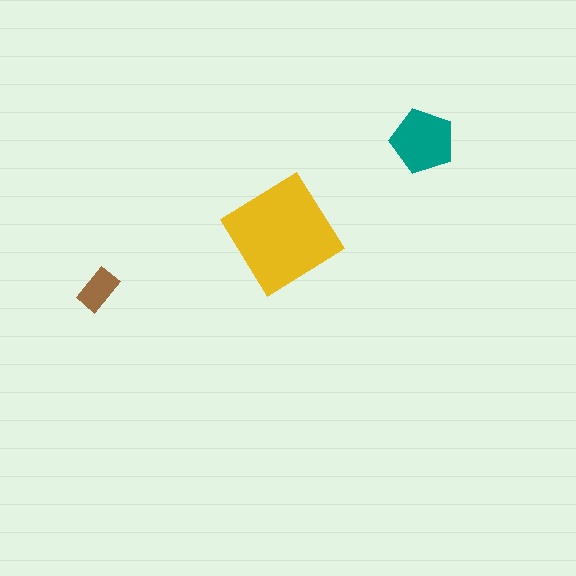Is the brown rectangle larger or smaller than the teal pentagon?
Smaller.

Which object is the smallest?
The brown rectangle.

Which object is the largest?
The yellow diamond.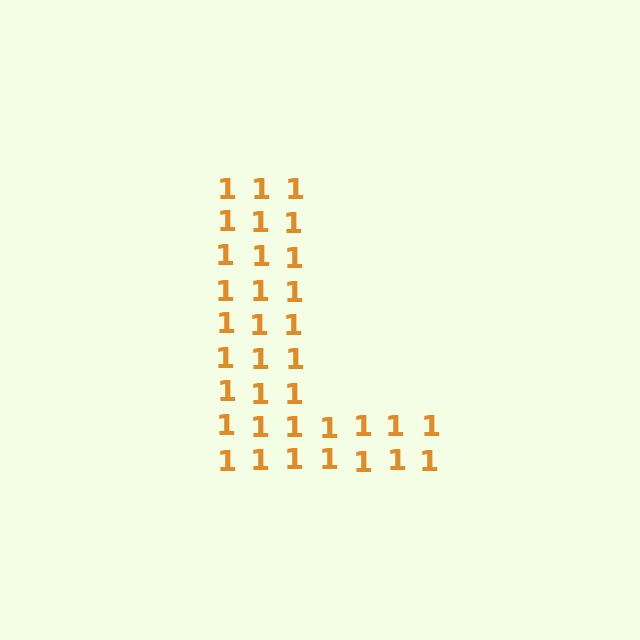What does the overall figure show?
The overall figure shows the letter L.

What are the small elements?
The small elements are digit 1's.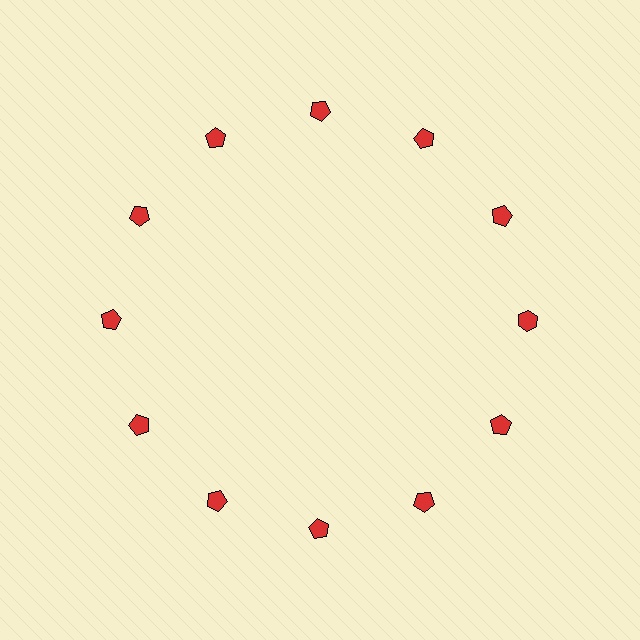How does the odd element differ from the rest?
It has a different shape: hexagon instead of pentagon.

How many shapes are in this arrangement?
There are 12 shapes arranged in a ring pattern.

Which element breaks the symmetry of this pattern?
The red hexagon at roughly the 3 o'clock position breaks the symmetry. All other shapes are red pentagons.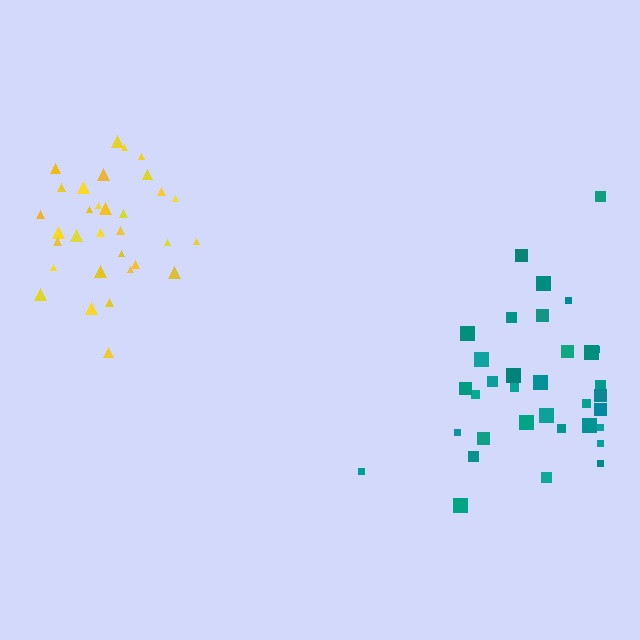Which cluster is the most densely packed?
Yellow.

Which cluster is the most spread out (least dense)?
Teal.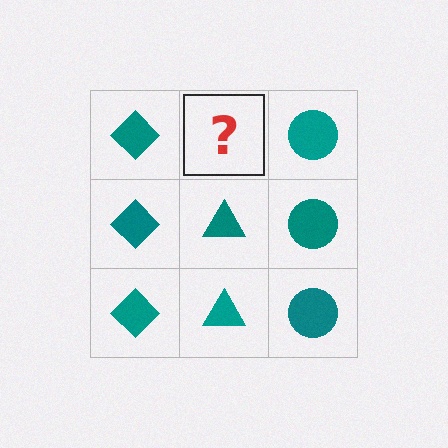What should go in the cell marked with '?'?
The missing cell should contain a teal triangle.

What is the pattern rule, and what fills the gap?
The rule is that each column has a consistent shape. The gap should be filled with a teal triangle.